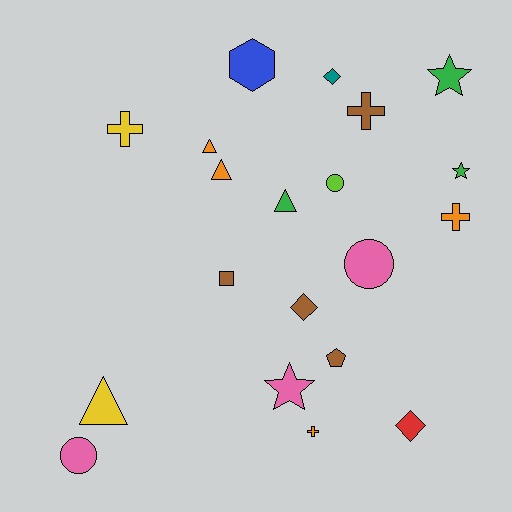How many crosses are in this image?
There are 4 crosses.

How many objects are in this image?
There are 20 objects.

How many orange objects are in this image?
There are 4 orange objects.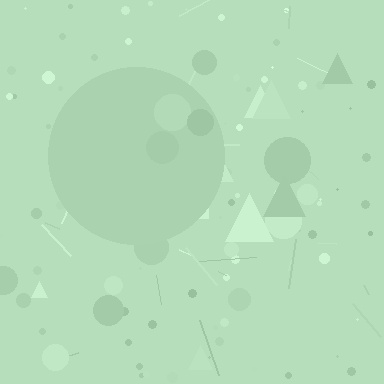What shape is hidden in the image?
A circle is hidden in the image.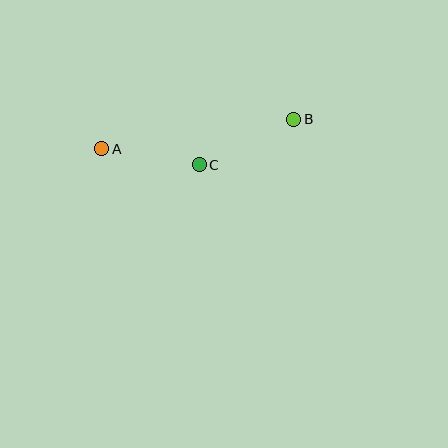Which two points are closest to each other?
Points A and C are closest to each other.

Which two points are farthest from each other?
Points A and B are farthest from each other.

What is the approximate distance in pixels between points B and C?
The distance between B and C is approximately 105 pixels.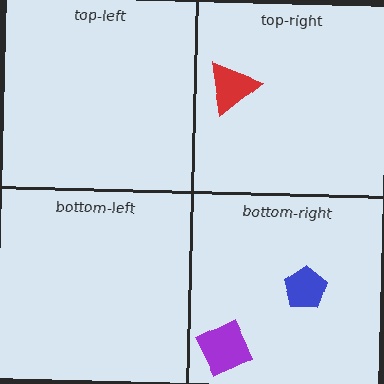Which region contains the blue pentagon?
The bottom-right region.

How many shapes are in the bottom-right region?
2.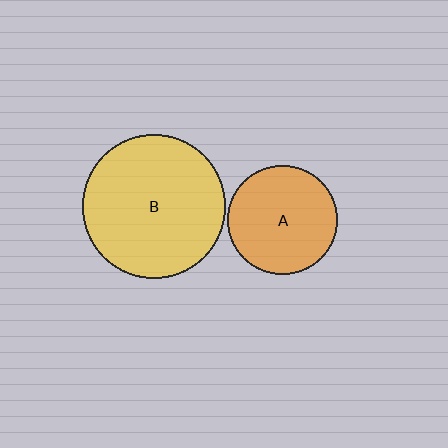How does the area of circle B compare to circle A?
Approximately 1.7 times.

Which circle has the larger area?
Circle B (yellow).